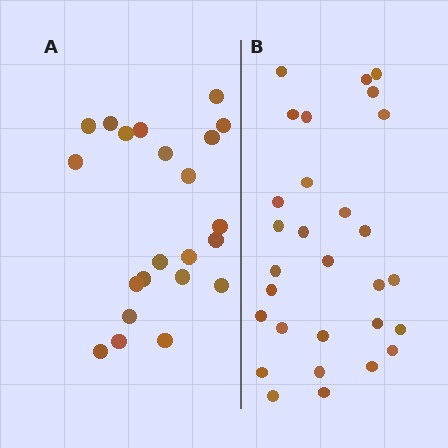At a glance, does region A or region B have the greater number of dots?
Region B (the right region) has more dots.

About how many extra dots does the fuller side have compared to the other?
Region B has roughly 8 or so more dots than region A.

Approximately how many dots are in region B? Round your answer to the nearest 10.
About 30 dots. (The exact count is 29, which rounds to 30.)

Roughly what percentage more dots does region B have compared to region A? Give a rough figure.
About 30% more.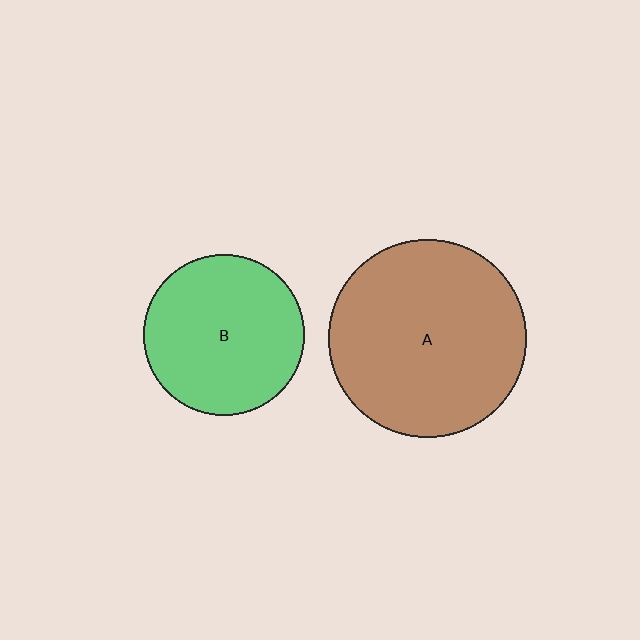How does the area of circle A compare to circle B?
Approximately 1.5 times.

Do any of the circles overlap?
No, none of the circles overlap.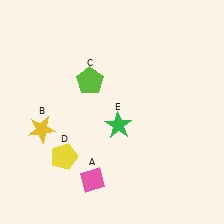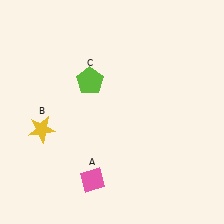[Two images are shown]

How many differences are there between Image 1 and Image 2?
There are 2 differences between the two images.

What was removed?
The green star (E), the yellow pentagon (D) were removed in Image 2.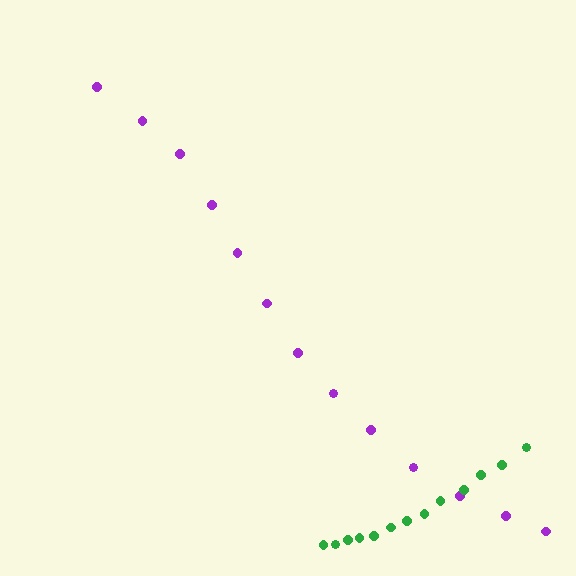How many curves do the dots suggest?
There are 2 distinct paths.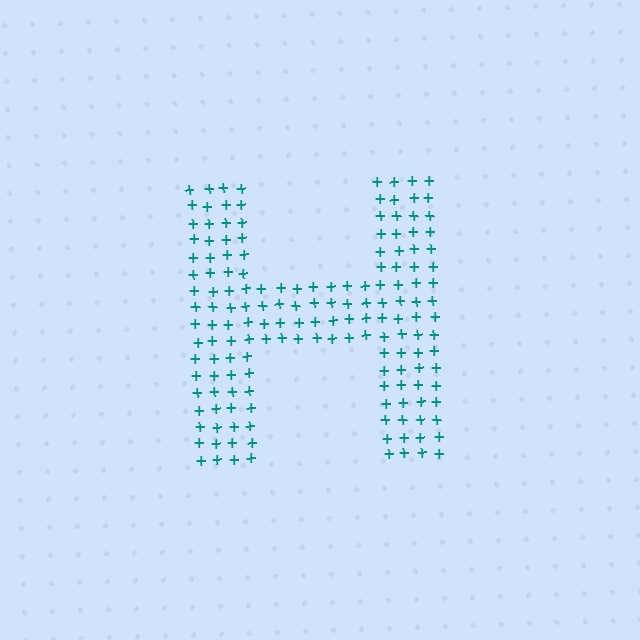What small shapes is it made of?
It is made of small plus signs.